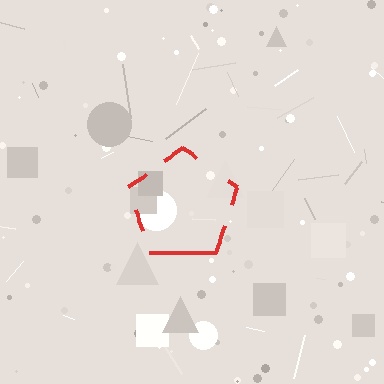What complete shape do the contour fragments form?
The contour fragments form a pentagon.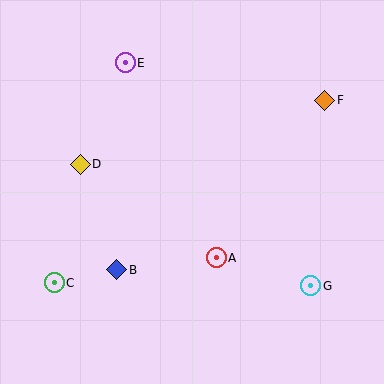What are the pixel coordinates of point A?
Point A is at (216, 258).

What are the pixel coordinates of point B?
Point B is at (117, 270).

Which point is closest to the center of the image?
Point A at (216, 258) is closest to the center.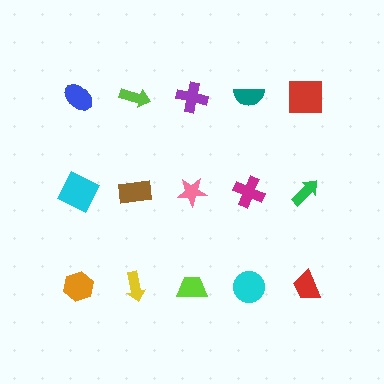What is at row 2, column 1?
A cyan square.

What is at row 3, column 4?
A cyan circle.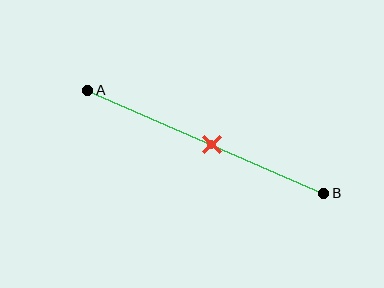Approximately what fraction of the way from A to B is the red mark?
The red mark is approximately 55% of the way from A to B.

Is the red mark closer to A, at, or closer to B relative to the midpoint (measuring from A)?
The red mark is approximately at the midpoint of segment AB.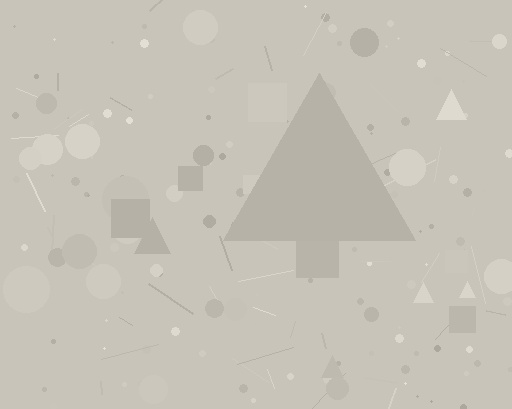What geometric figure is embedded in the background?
A triangle is embedded in the background.